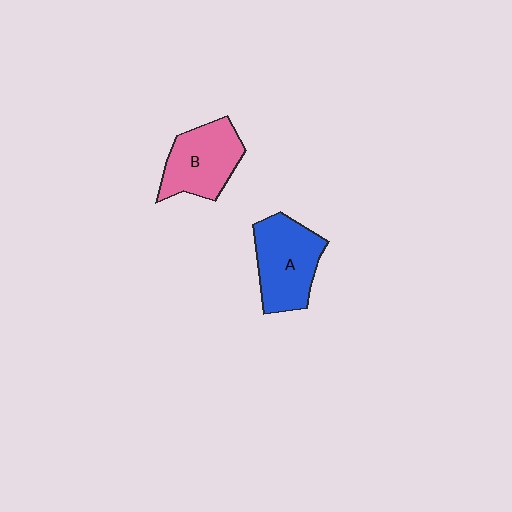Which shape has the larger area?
Shape A (blue).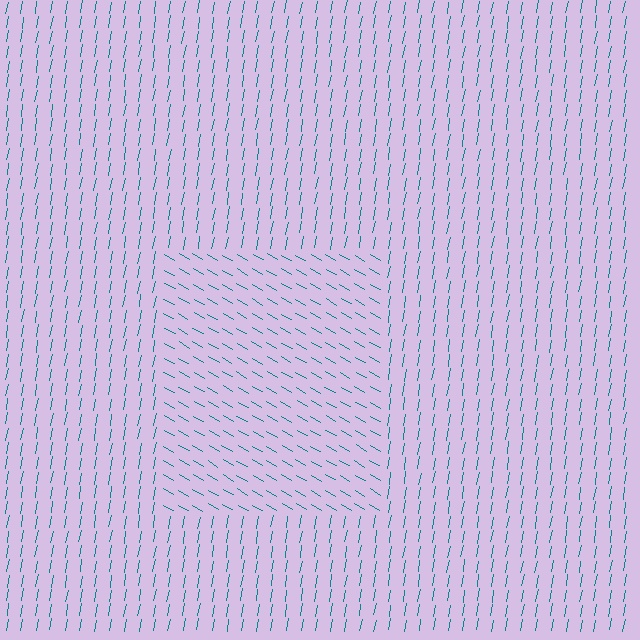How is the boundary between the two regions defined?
The boundary is defined purely by a change in line orientation (approximately 70 degrees difference). All lines are the same color and thickness.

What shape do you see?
I see a rectangle.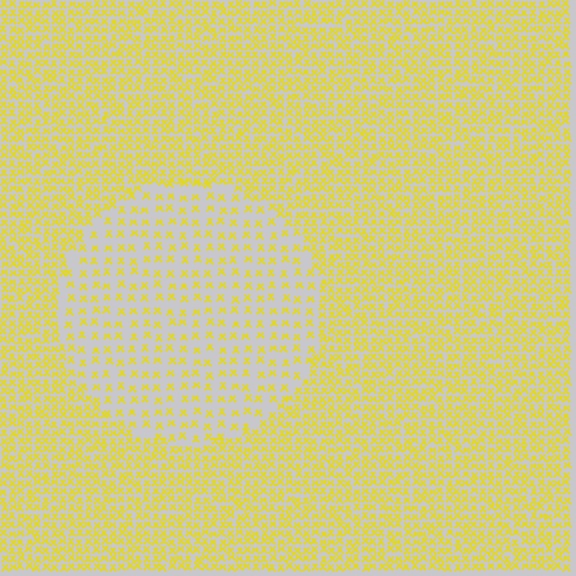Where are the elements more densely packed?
The elements are more densely packed outside the circle boundary.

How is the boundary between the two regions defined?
The boundary is defined by a change in element density (approximately 2.3x ratio). All elements are the same color, size, and shape.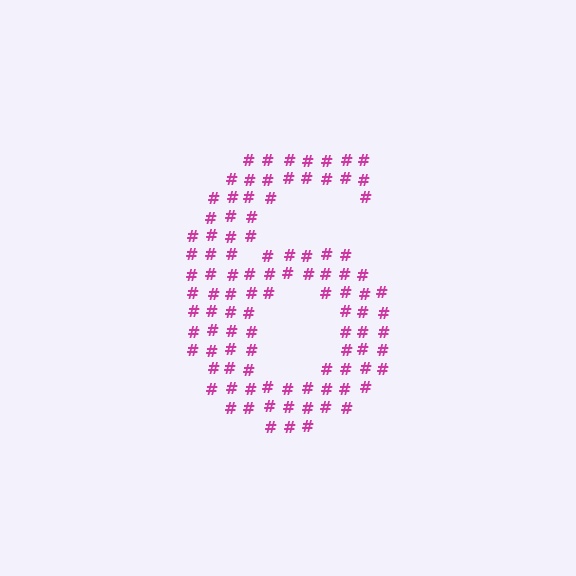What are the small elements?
The small elements are hash symbols.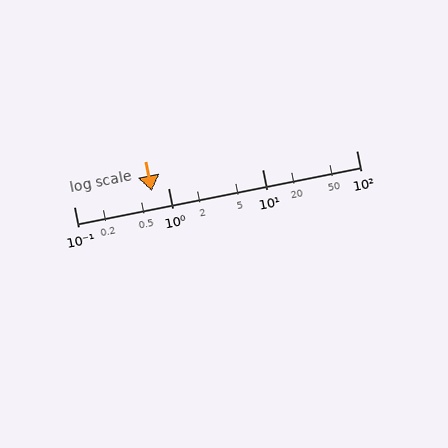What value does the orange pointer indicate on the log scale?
The pointer indicates approximately 0.67.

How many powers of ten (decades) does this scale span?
The scale spans 3 decades, from 0.1 to 100.